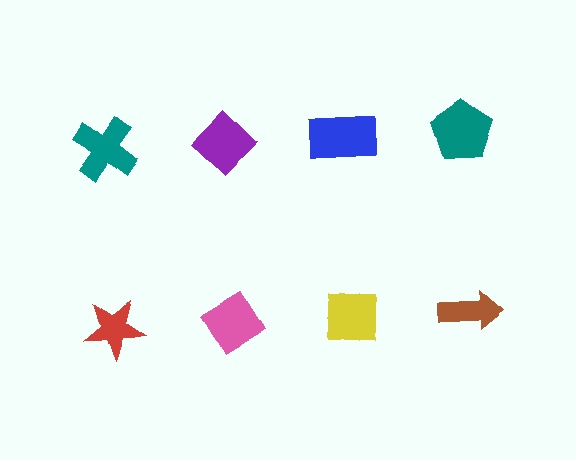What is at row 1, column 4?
A teal pentagon.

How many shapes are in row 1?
4 shapes.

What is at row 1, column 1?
A teal cross.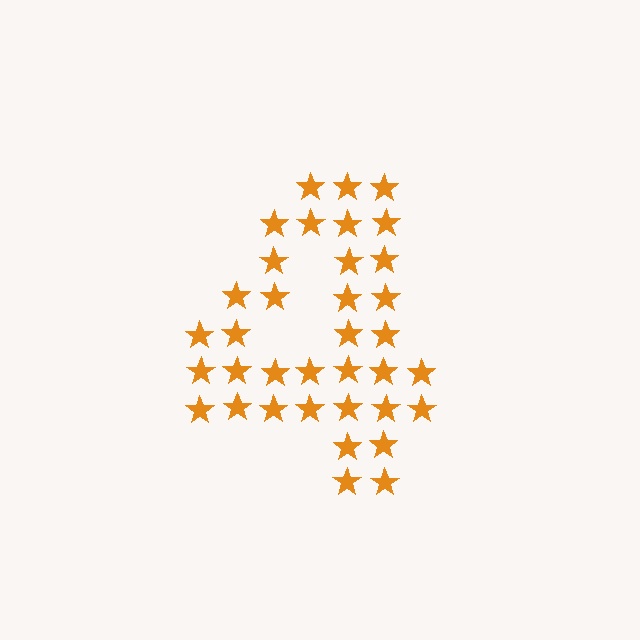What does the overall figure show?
The overall figure shows the digit 4.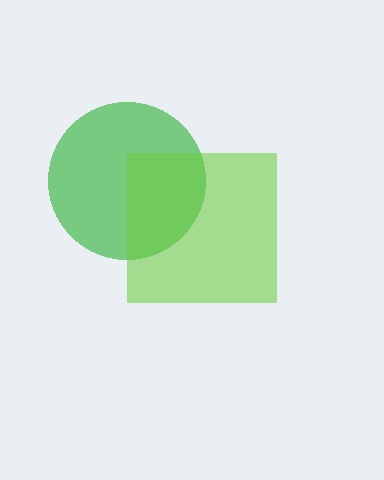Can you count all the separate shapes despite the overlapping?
Yes, there are 2 separate shapes.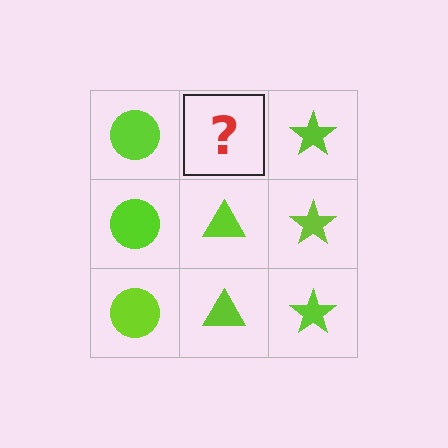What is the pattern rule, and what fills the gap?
The rule is that each column has a consistent shape. The gap should be filled with a lime triangle.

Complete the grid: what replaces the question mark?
The question mark should be replaced with a lime triangle.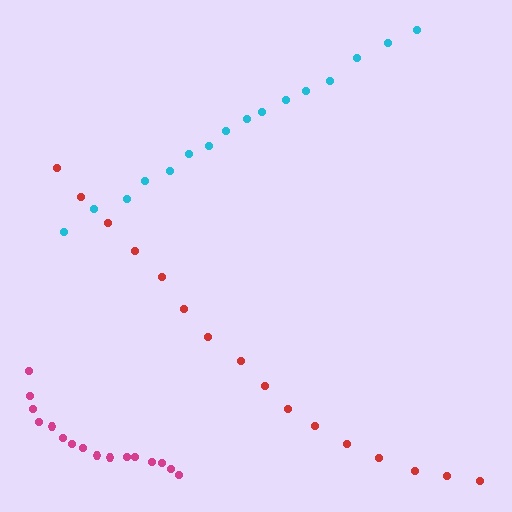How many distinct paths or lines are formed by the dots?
There are 3 distinct paths.